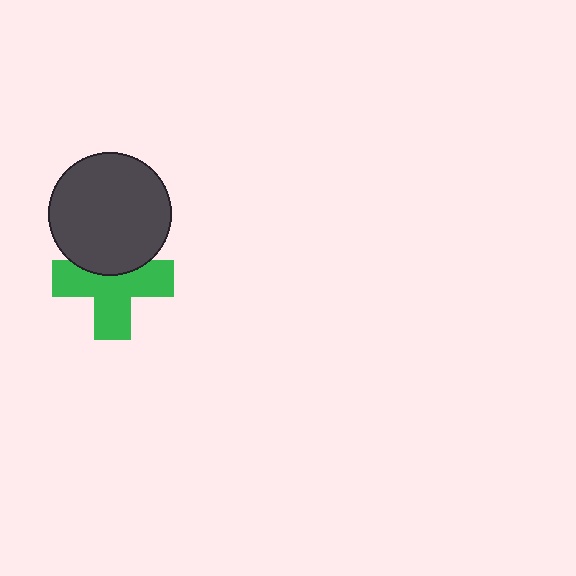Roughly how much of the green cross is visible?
Most of it is visible (roughly 68%).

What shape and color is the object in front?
The object in front is a dark gray circle.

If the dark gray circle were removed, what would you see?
You would see the complete green cross.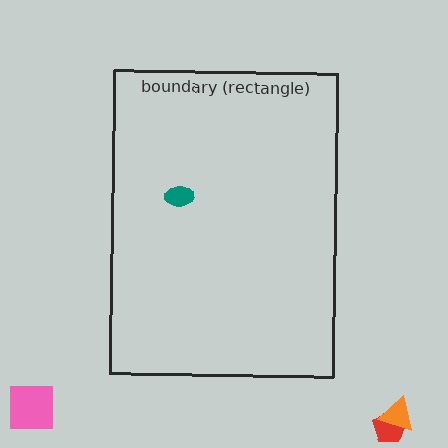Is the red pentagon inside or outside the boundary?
Outside.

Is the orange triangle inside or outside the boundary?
Outside.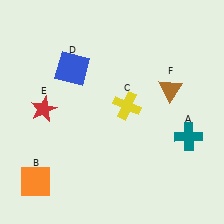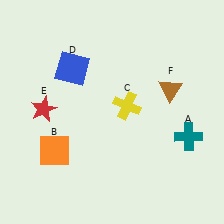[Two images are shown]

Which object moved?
The orange square (B) moved up.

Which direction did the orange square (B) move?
The orange square (B) moved up.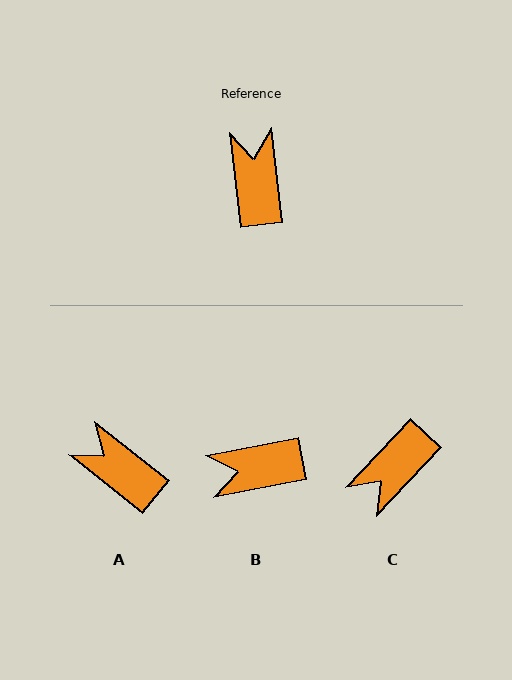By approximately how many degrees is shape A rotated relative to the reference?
Approximately 45 degrees counter-clockwise.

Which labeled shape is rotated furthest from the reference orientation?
C, about 130 degrees away.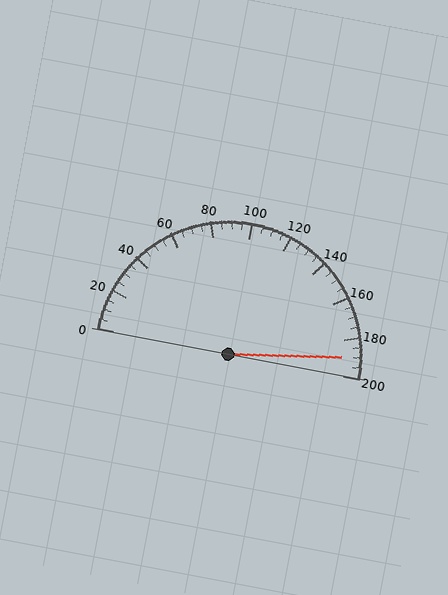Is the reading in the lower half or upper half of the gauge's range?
The reading is in the upper half of the range (0 to 200).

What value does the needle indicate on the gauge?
The needle indicates approximately 190.